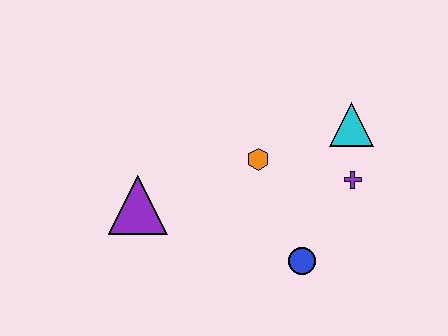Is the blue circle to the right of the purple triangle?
Yes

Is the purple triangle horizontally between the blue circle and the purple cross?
No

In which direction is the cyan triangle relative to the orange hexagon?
The cyan triangle is to the right of the orange hexagon.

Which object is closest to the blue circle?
The purple cross is closest to the blue circle.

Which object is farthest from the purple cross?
The purple triangle is farthest from the purple cross.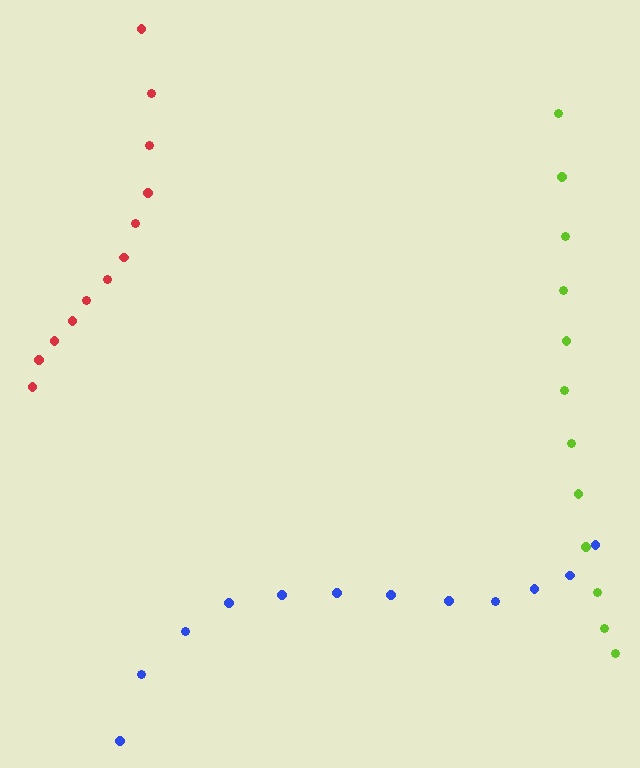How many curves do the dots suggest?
There are 3 distinct paths.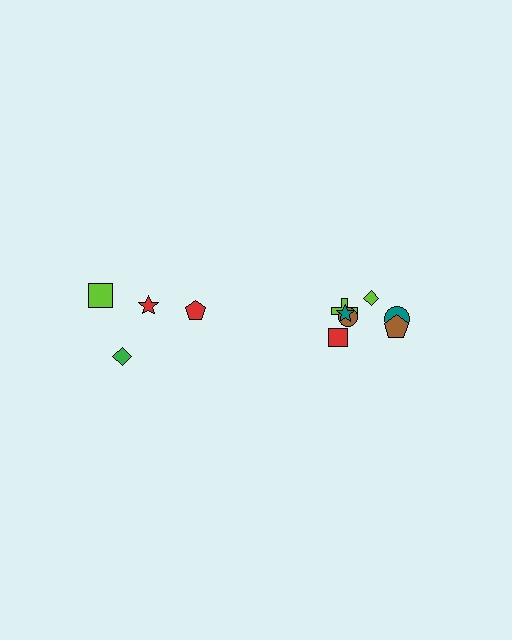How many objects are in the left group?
There are 4 objects.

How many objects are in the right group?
There are 7 objects.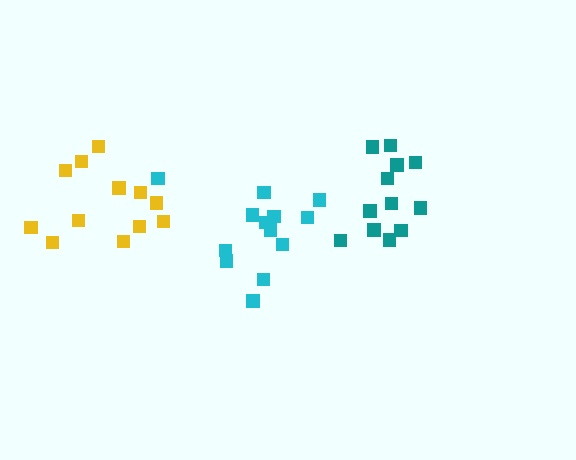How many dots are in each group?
Group 1: 13 dots, Group 2: 12 dots, Group 3: 12 dots (37 total).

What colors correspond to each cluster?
The clusters are colored: cyan, teal, yellow.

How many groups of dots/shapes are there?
There are 3 groups.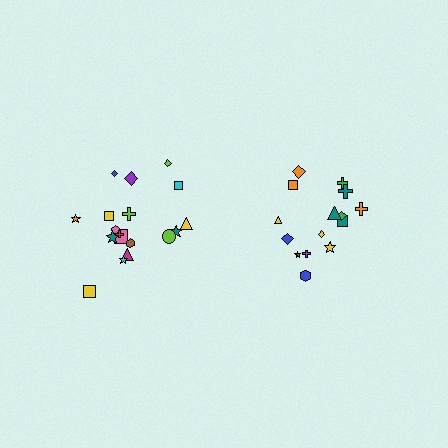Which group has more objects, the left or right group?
The left group.